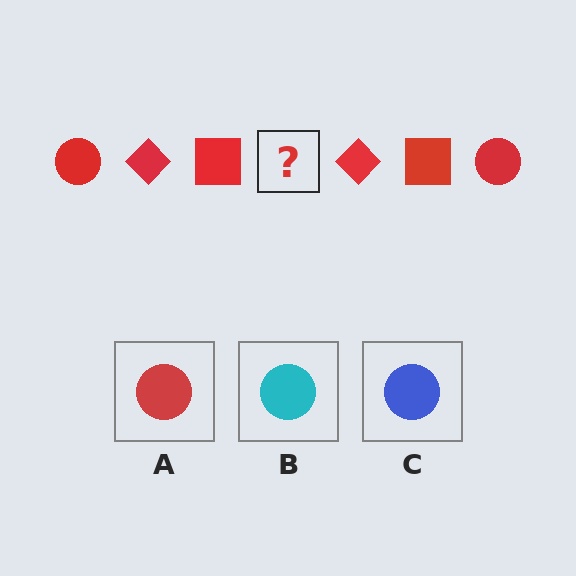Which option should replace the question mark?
Option A.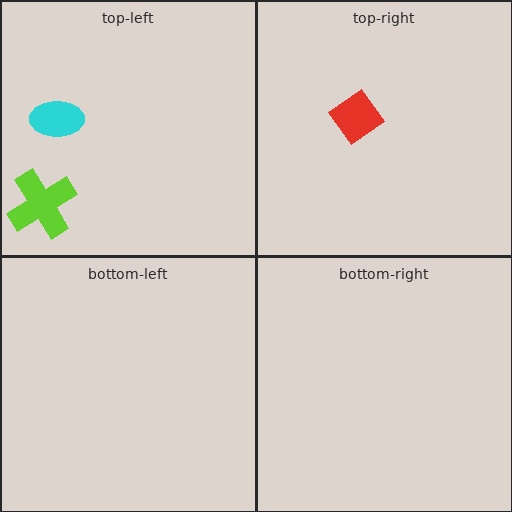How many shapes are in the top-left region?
2.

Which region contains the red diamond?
The top-right region.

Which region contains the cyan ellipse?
The top-left region.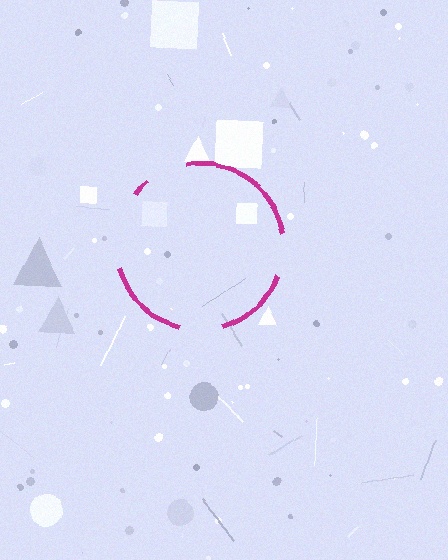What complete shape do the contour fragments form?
The contour fragments form a circle.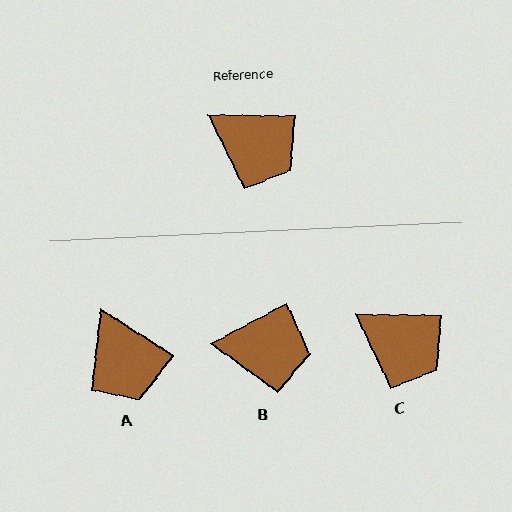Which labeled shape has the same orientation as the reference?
C.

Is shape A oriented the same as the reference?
No, it is off by about 33 degrees.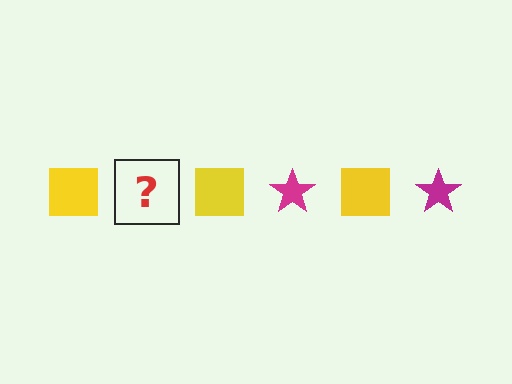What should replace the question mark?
The question mark should be replaced with a magenta star.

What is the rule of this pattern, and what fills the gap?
The rule is that the pattern alternates between yellow square and magenta star. The gap should be filled with a magenta star.